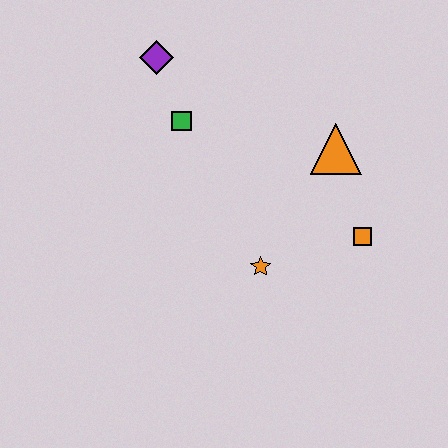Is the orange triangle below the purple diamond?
Yes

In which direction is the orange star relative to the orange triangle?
The orange star is below the orange triangle.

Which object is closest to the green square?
The purple diamond is closest to the green square.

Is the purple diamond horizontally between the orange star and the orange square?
No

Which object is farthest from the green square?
The orange square is farthest from the green square.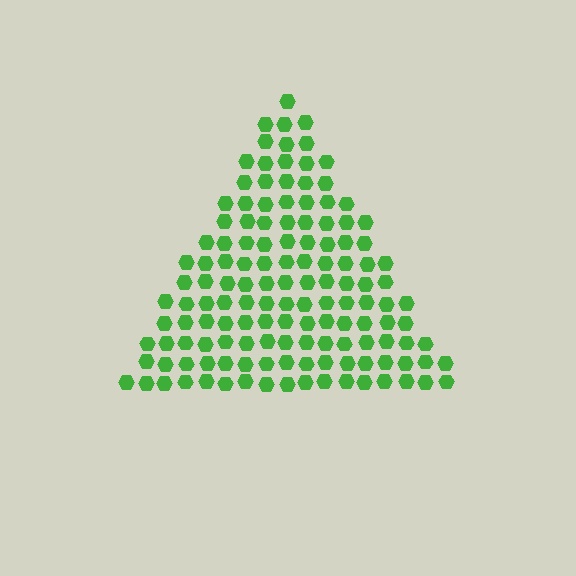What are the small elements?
The small elements are hexagons.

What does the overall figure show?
The overall figure shows a triangle.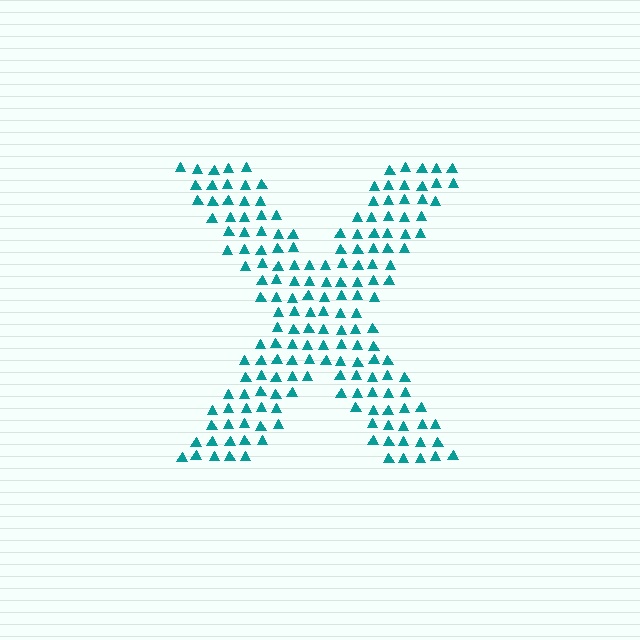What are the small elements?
The small elements are triangles.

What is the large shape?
The large shape is the letter X.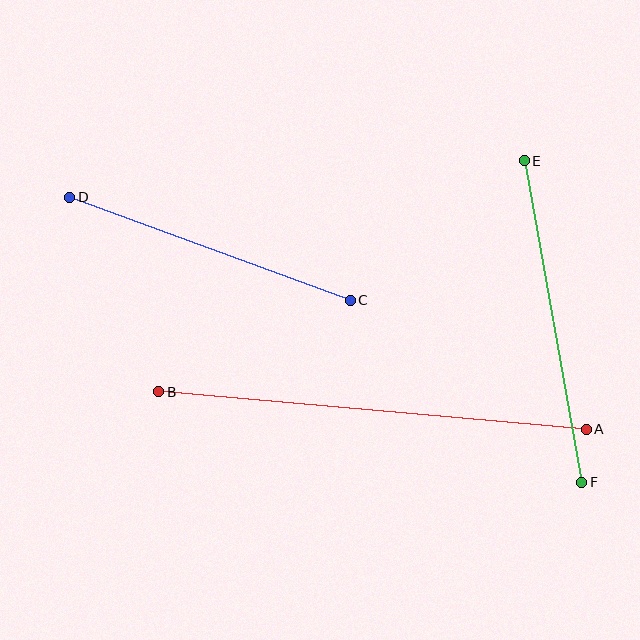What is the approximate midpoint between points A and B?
The midpoint is at approximately (372, 410) pixels.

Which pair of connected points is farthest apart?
Points A and B are farthest apart.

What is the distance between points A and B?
The distance is approximately 429 pixels.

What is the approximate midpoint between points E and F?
The midpoint is at approximately (553, 321) pixels.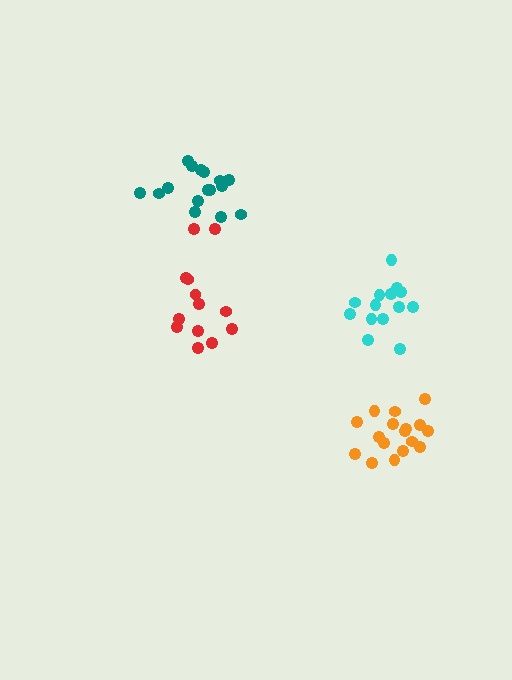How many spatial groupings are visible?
There are 4 spatial groupings.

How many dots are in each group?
Group 1: 13 dots, Group 2: 17 dots, Group 3: 14 dots, Group 4: 16 dots (60 total).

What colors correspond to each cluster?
The clusters are colored: red, orange, cyan, teal.